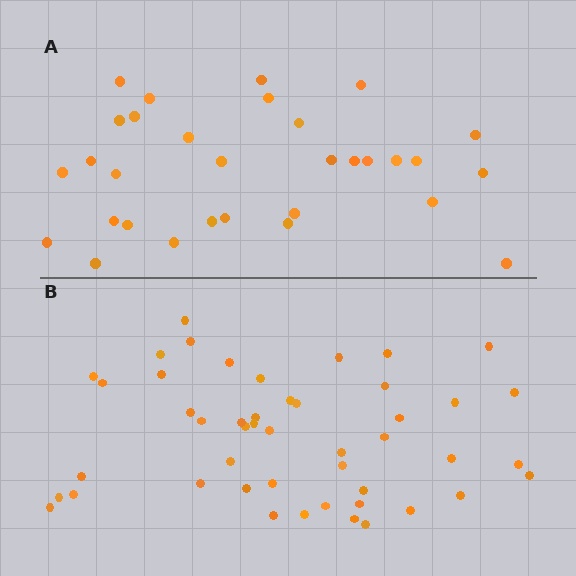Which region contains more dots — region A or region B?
Region B (the bottom region) has more dots.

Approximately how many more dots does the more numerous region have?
Region B has approximately 15 more dots than region A.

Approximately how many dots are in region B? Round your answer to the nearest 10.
About 50 dots. (The exact count is 47, which rounds to 50.)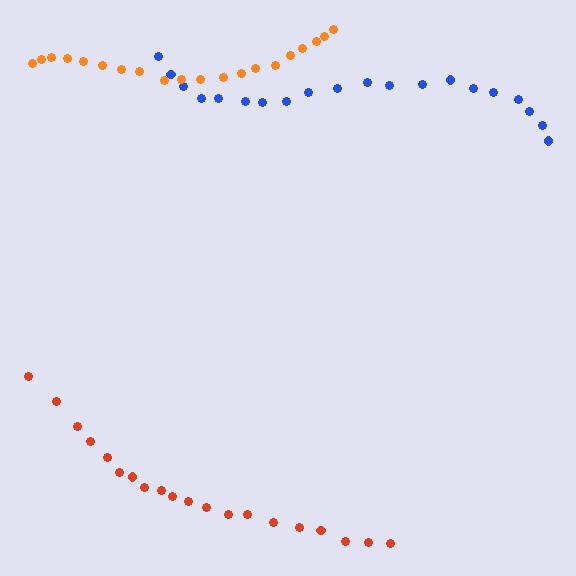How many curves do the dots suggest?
There are 3 distinct paths.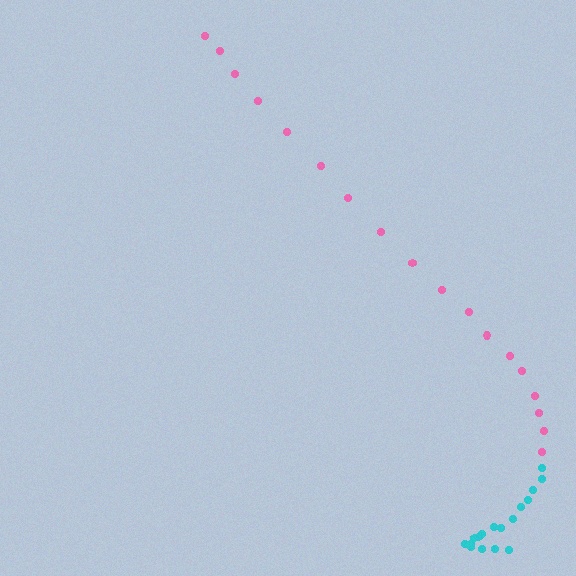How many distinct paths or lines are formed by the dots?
There are 2 distinct paths.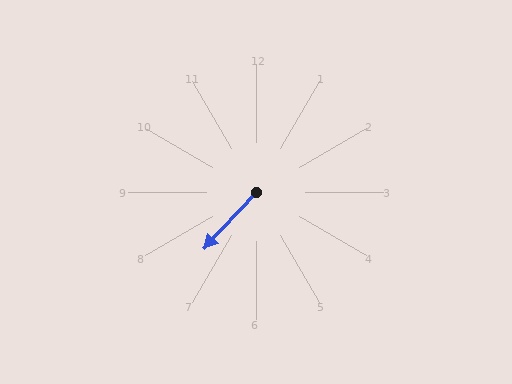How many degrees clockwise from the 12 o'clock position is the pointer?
Approximately 222 degrees.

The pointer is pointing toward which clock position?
Roughly 7 o'clock.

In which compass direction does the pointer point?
Southwest.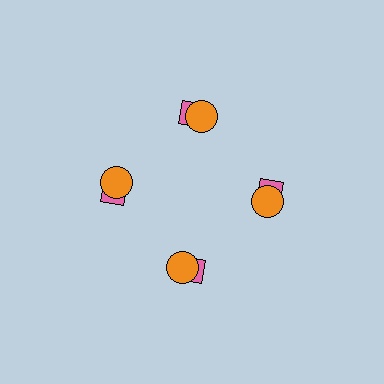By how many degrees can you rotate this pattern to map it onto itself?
The pattern maps onto itself every 90 degrees of rotation.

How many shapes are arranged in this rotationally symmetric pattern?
There are 8 shapes, arranged in 4 groups of 2.